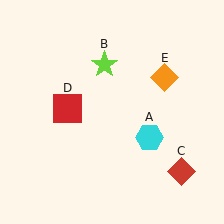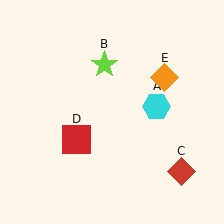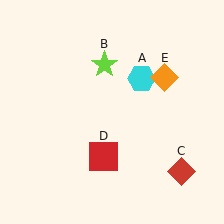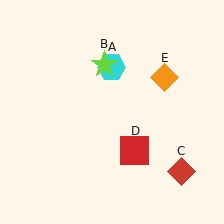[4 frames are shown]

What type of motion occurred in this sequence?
The cyan hexagon (object A), red square (object D) rotated counterclockwise around the center of the scene.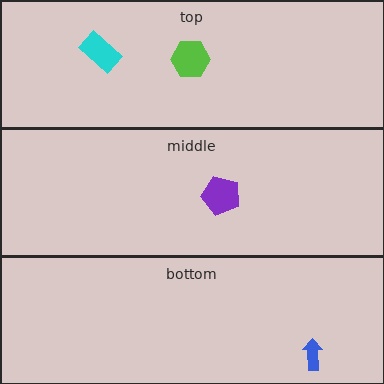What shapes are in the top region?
The lime hexagon, the cyan rectangle.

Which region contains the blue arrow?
The bottom region.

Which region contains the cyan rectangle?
The top region.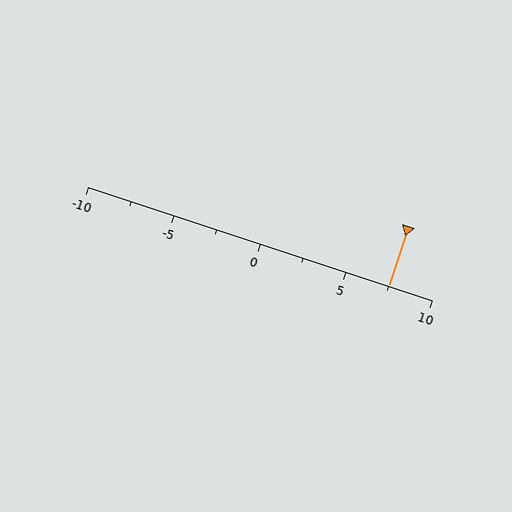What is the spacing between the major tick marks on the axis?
The major ticks are spaced 5 apart.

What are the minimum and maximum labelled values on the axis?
The axis runs from -10 to 10.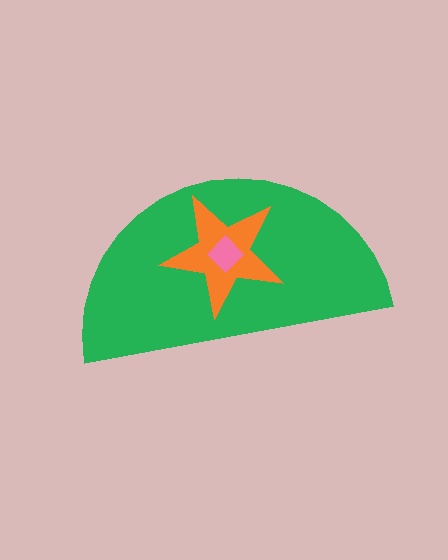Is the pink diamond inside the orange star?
Yes.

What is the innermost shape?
The pink diamond.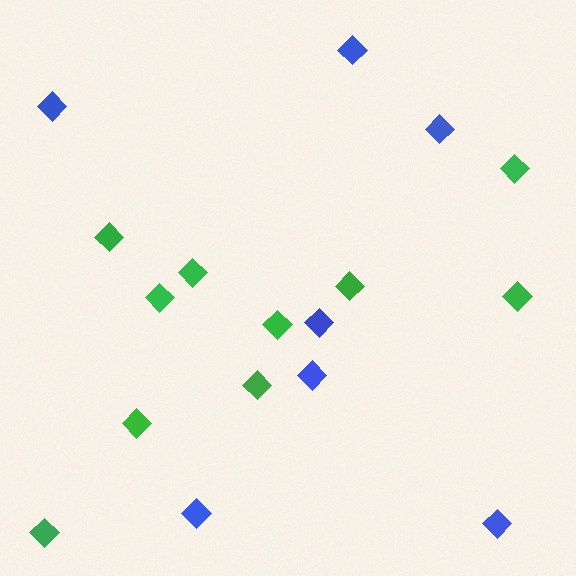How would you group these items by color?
There are 2 groups: one group of green diamonds (10) and one group of blue diamonds (7).